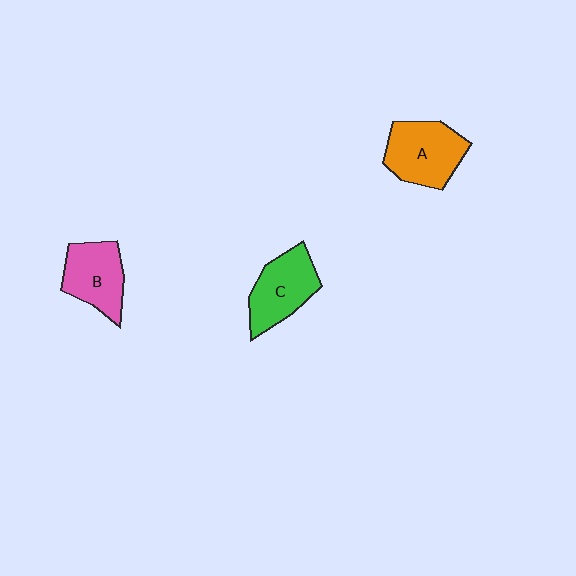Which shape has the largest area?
Shape A (orange).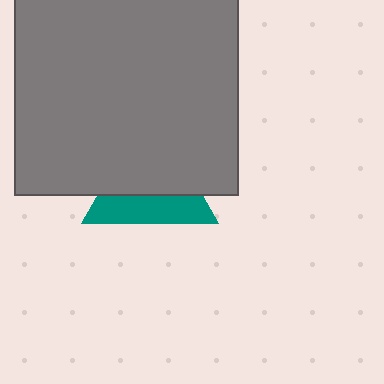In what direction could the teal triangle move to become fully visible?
The teal triangle could move down. That would shift it out from behind the gray square entirely.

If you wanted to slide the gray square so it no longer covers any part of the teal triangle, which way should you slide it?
Slide it up — that is the most direct way to separate the two shapes.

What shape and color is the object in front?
The object in front is a gray square.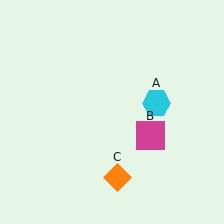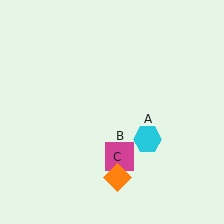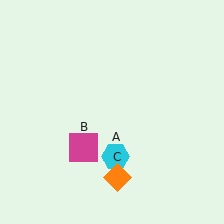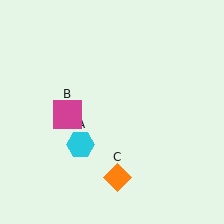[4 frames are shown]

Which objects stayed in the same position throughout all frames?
Orange diamond (object C) remained stationary.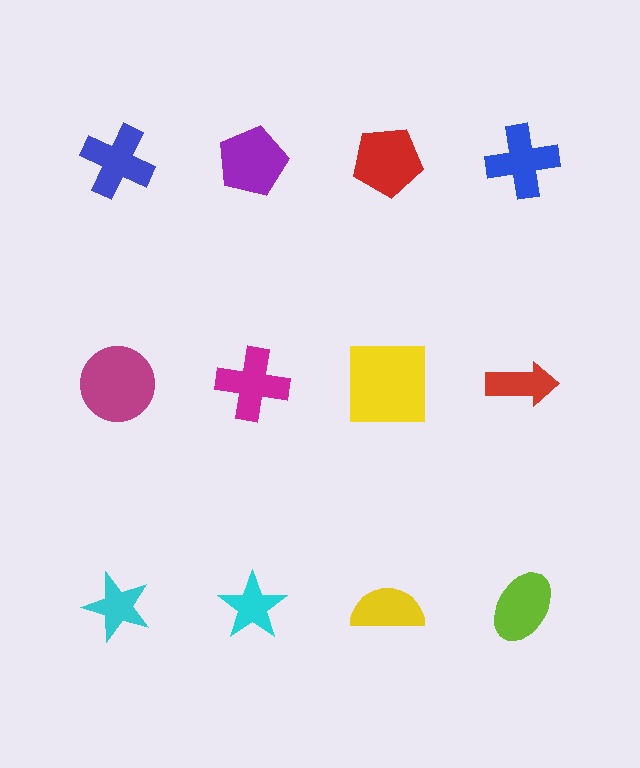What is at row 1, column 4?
A blue cross.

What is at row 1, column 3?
A red pentagon.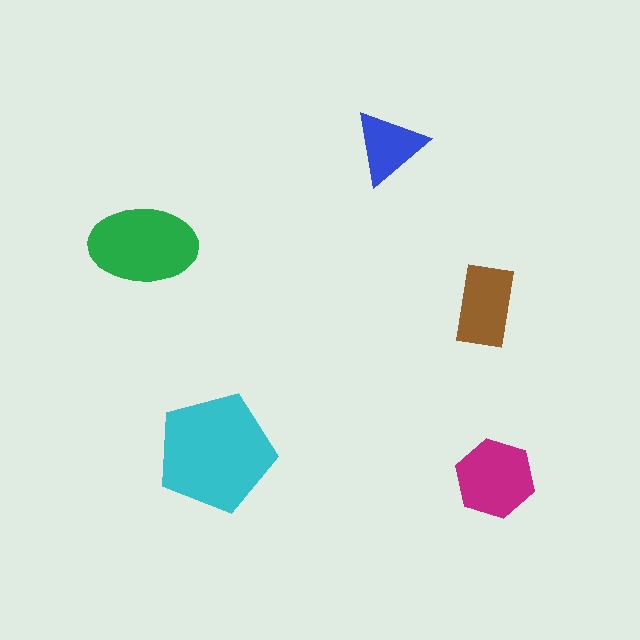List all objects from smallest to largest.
The blue triangle, the brown rectangle, the magenta hexagon, the green ellipse, the cyan pentagon.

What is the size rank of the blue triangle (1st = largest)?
5th.